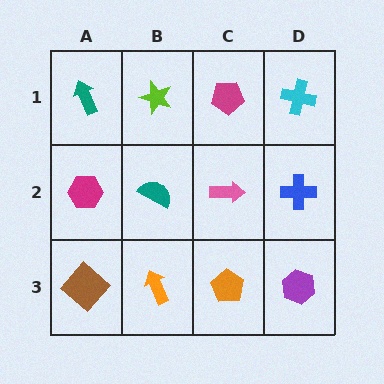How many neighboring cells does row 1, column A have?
2.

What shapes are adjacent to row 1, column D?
A blue cross (row 2, column D), a magenta pentagon (row 1, column C).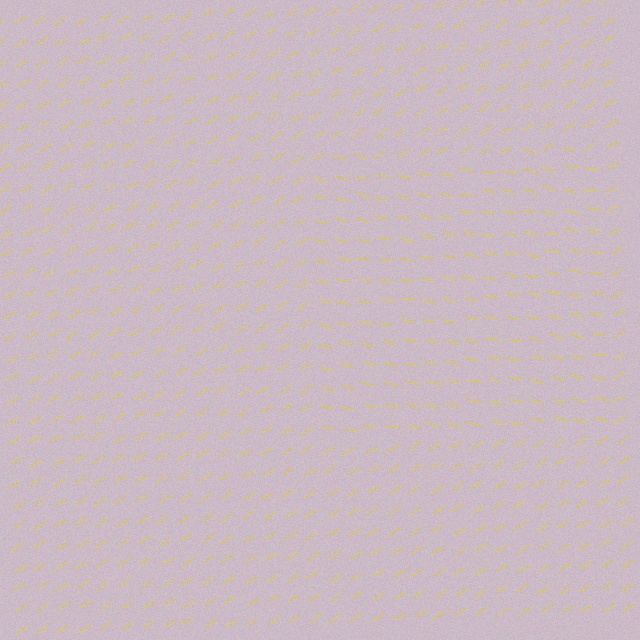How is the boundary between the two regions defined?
The boundary is defined purely by a change in line orientation (approximately 45 degrees difference). All lines are the same color and thickness.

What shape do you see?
I see a rectangle.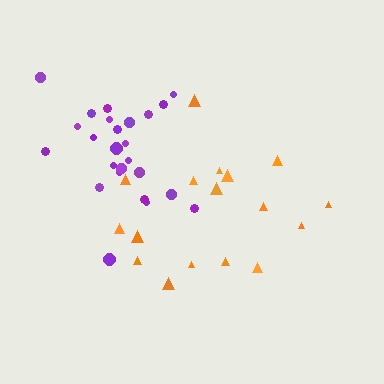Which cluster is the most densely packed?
Purple.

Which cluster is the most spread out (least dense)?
Orange.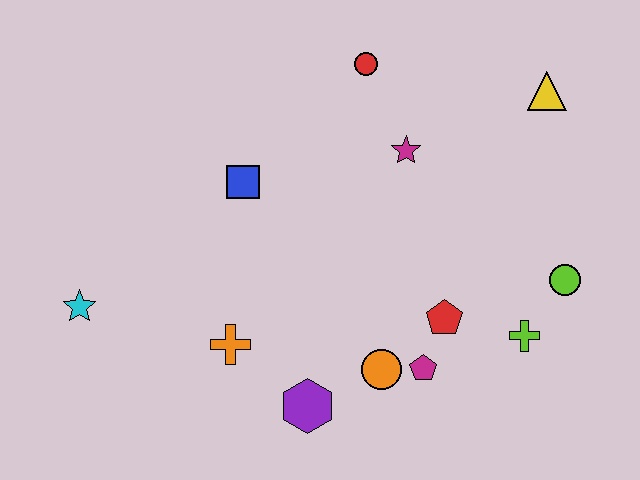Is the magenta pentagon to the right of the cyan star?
Yes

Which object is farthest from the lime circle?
The cyan star is farthest from the lime circle.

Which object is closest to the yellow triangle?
The magenta star is closest to the yellow triangle.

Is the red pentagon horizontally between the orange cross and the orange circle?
No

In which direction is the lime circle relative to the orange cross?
The lime circle is to the right of the orange cross.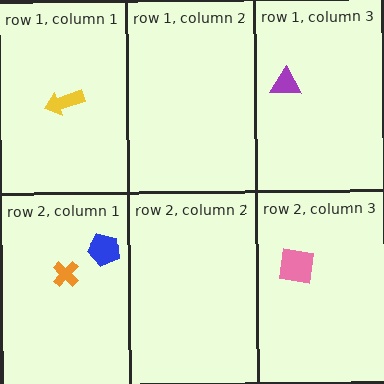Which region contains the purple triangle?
The row 1, column 3 region.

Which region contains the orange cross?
The row 2, column 1 region.